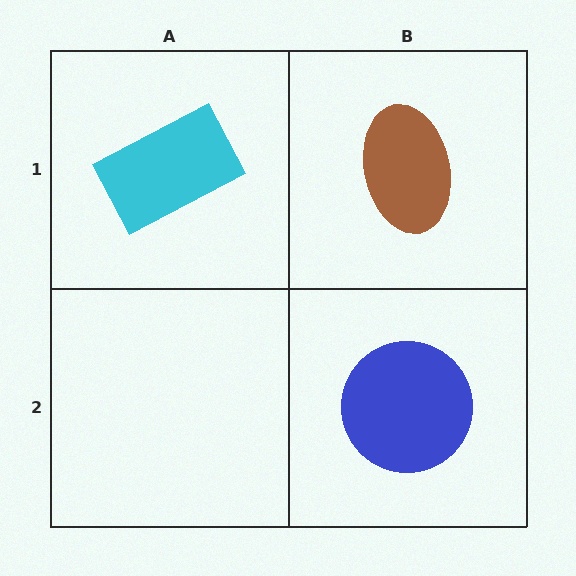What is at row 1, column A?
A cyan rectangle.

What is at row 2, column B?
A blue circle.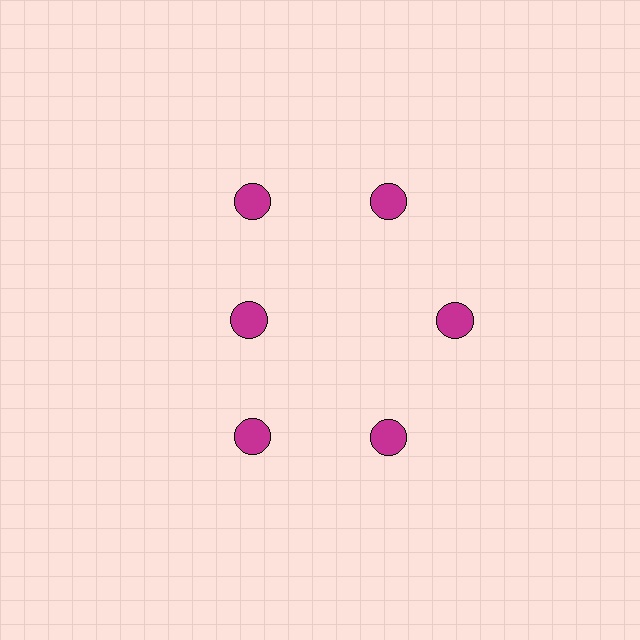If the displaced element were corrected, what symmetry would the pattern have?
It would have 6-fold rotational symmetry — the pattern would map onto itself every 60 degrees.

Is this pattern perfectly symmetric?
No. The 6 magenta circles are arranged in a ring, but one element near the 9 o'clock position is pulled inward toward the center, breaking the 6-fold rotational symmetry.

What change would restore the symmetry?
The symmetry would be restored by moving it outward, back onto the ring so that all 6 circles sit at equal angles and equal distance from the center.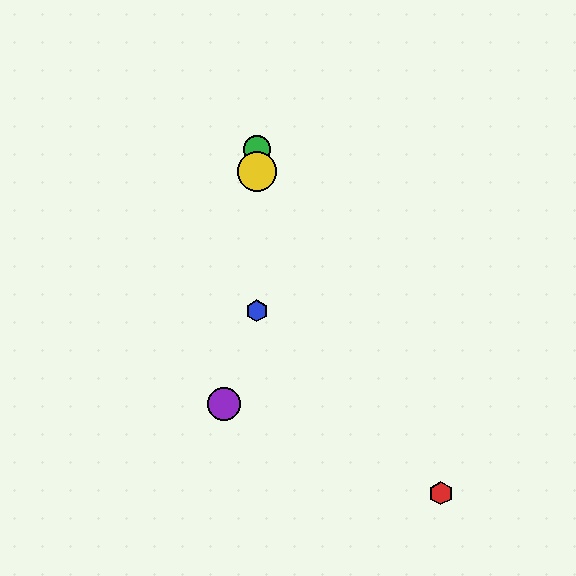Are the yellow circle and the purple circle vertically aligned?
No, the yellow circle is at x≈257 and the purple circle is at x≈224.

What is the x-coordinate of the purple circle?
The purple circle is at x≈224.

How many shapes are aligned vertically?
3 shapes (the blue hexagon, the green circle, the yellow circle) are aligned vertically.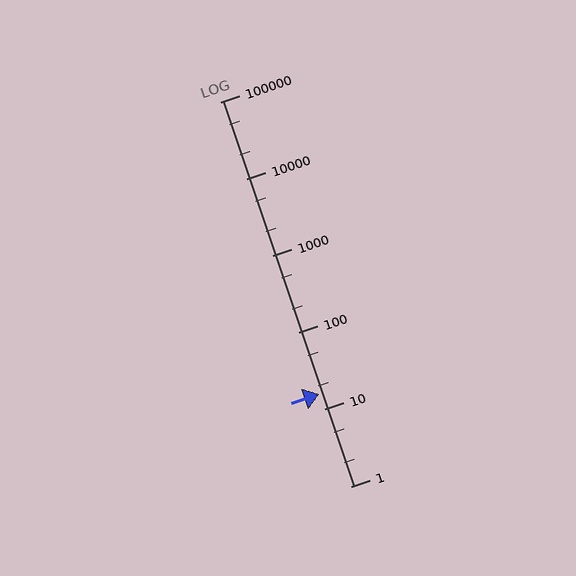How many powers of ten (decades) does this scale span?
The scale spans 5 decades, from 1 to 100000.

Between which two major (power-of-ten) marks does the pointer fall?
The pointer is between 10 and 100.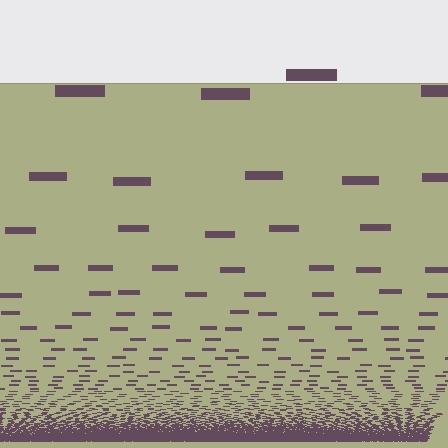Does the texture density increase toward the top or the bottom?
Density increases toward the bottom.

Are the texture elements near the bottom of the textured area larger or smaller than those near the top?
Smaller. The gradient is inverted — elements near the bottom are smaller and denser.